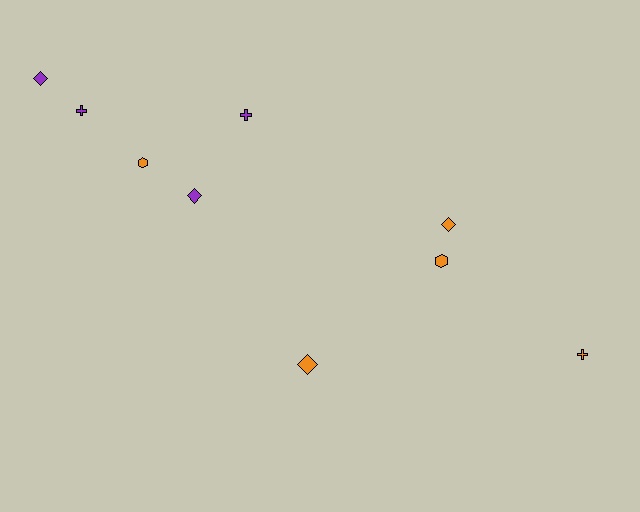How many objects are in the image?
There are 9 objects.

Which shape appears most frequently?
Diamond, with 4 objects.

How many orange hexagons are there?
There are 2 orange hexagons.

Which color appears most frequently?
Orange, with 5 objects.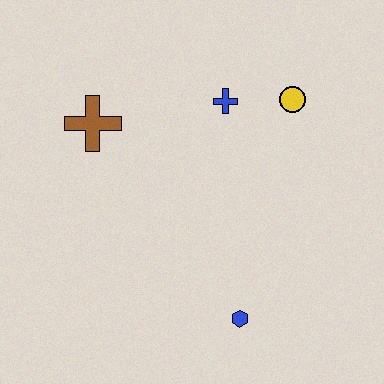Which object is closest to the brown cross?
The blue cross is closest to the brown cross.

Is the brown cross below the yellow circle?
Yes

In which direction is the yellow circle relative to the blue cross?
The yellow circle is to the right of the blue cross.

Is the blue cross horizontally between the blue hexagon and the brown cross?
Yes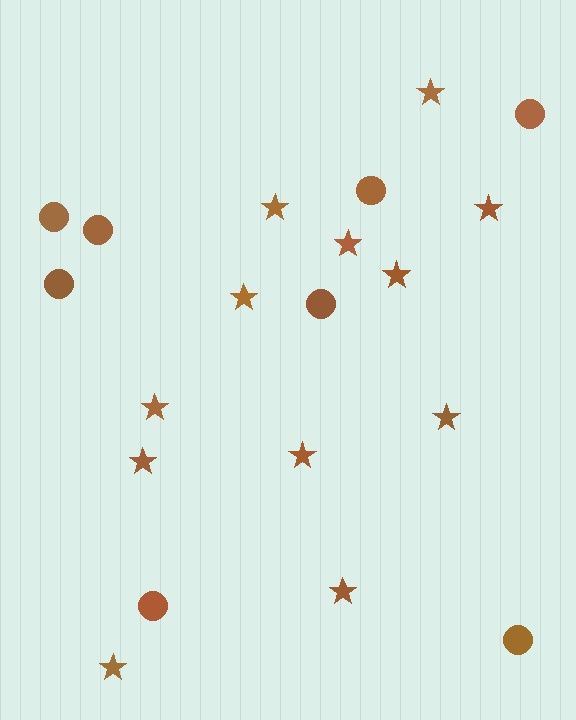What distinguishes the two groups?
There are 2 groups: one group of circles (8) and one group of stars (12).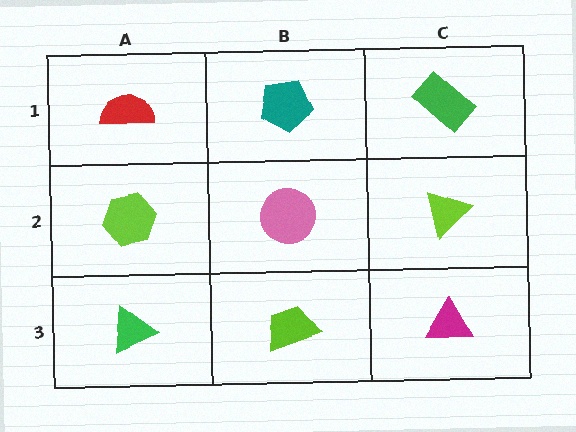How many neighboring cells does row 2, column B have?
4.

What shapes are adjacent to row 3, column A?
A lime hexagon (row 2, column A), a lime trapezoid (row 3, column B).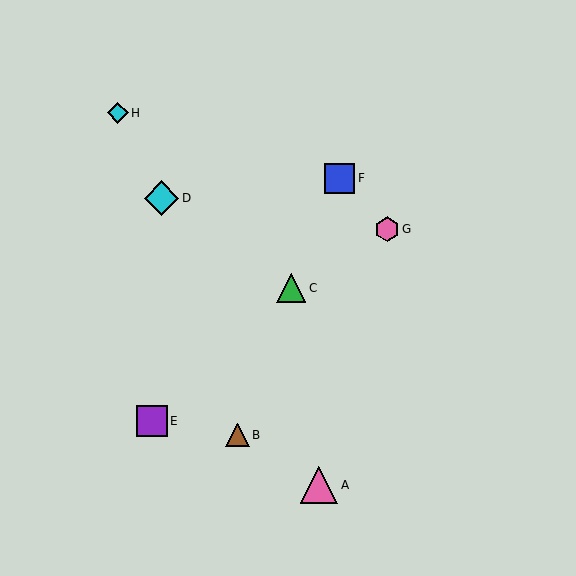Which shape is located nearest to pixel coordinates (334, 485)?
The pink triangle (labeled A) at (319, 485) is nearest to that location.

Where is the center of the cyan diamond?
The center of the cyan diamond is at (118, 113).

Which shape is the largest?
The pink triangle (labeled A) is the largest.